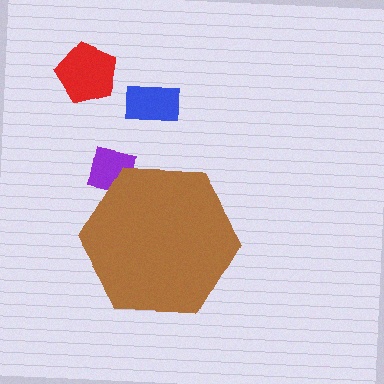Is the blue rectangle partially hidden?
No, the blue rectangle is fully visible.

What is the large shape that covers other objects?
A brown hexagon.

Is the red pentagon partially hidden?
No, the red pentagon is fully visible.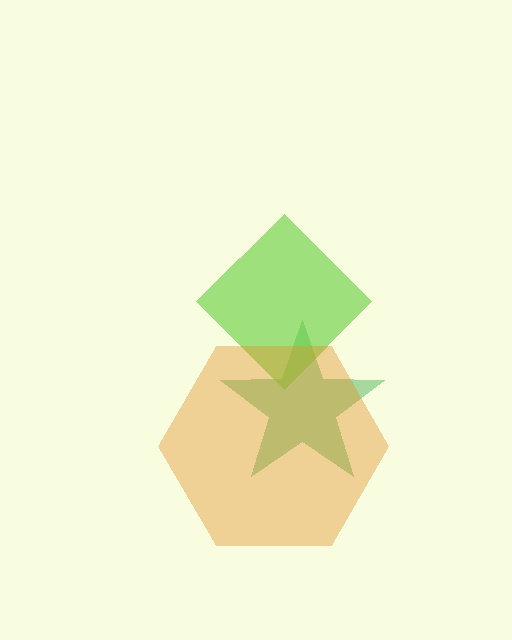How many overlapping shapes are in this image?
There are 3 overlapping shapes in the image.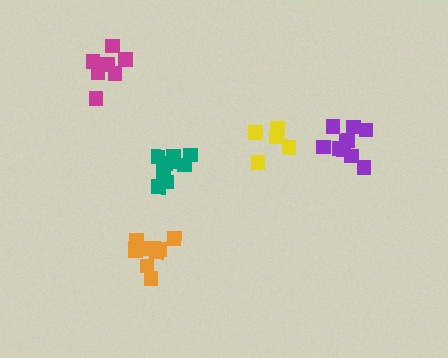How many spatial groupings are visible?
There are 5 spatial groupings.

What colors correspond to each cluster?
The clusters are colored: magenta, teal, orange, purple, yellow.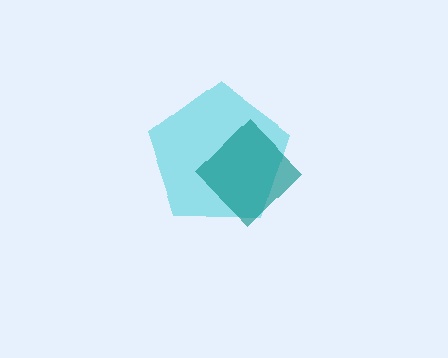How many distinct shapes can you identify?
There are 2 distinct shapes: a cyan pentagon, a teal diamond.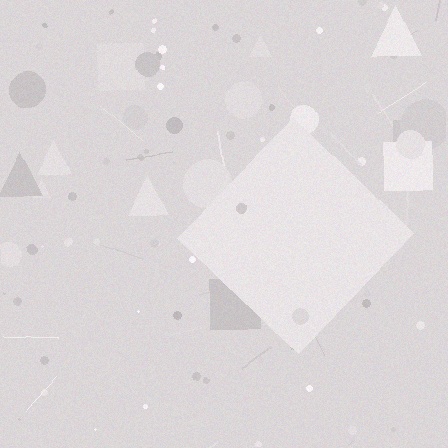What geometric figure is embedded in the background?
A diamond is embedded in the background.